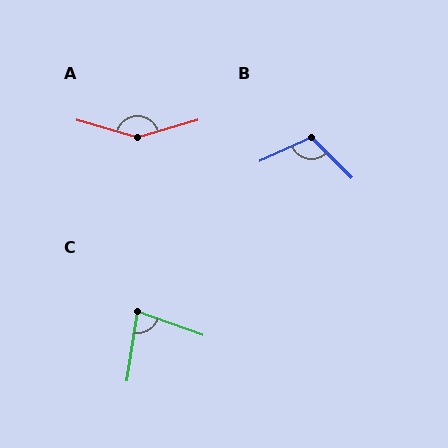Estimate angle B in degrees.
Approximately 110 degrees.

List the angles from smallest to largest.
C (79°), B (110°), A (148°).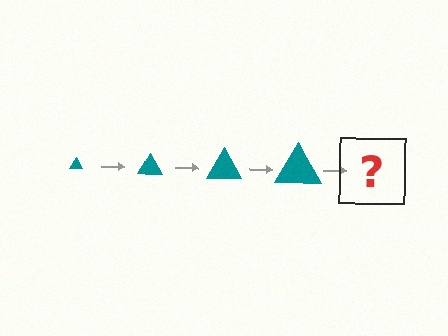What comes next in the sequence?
The next element should be a teal triangle, larger than the previous one.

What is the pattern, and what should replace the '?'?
The pattern is that the triangle gets progressively larger each step. The '?' should be a teal triangle, larger than the previous one.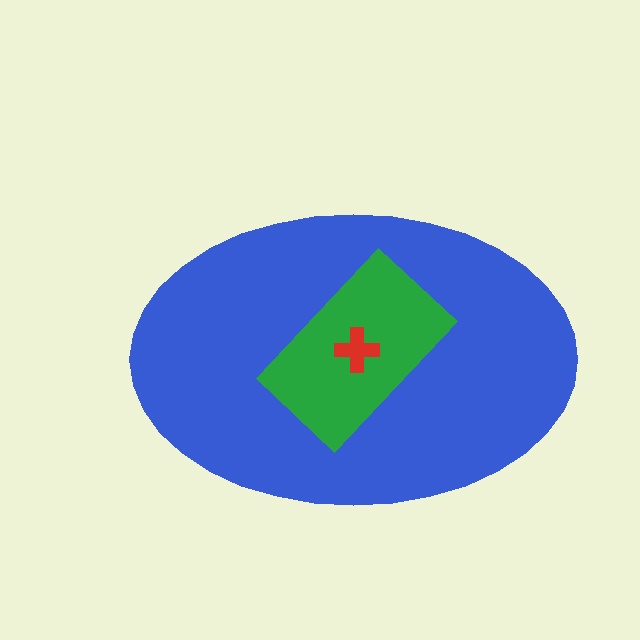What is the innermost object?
The red cross.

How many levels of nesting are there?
3.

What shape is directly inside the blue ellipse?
The green rectangle.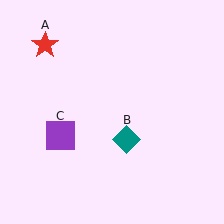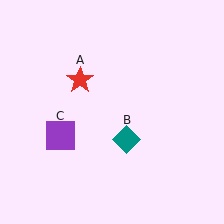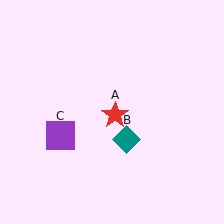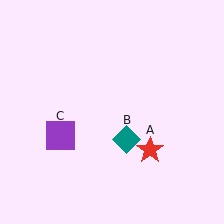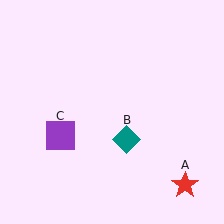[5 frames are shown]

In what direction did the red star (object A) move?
The red star (object A) moved down and to the right.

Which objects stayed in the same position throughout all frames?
Teal diamond (object B) and purple square (object C) remained stationary.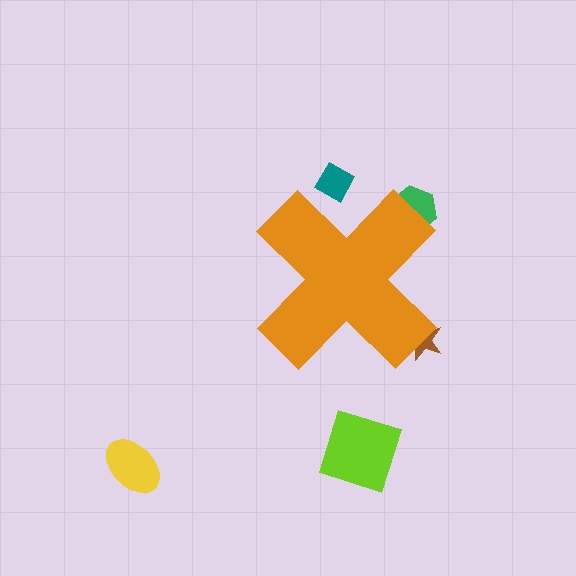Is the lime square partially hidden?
No, the lime square is fully visible.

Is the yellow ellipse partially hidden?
No, the yellow ellipse is fully visible.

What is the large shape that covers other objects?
An orange cross.